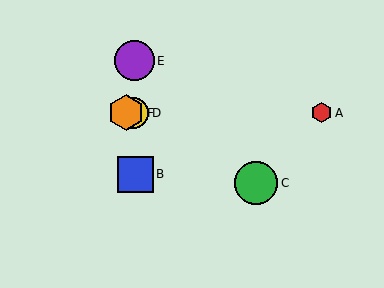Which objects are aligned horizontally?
Objects A, D, F are aligned horizontally.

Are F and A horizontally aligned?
Yes, both are at y≈113.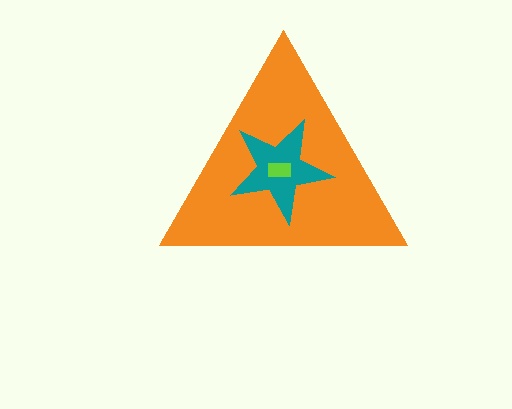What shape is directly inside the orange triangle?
The teal star.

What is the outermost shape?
The orange triangle.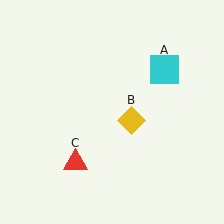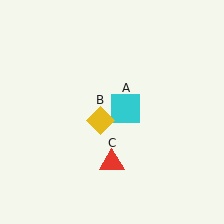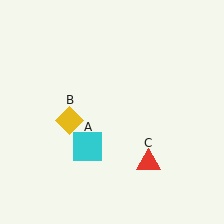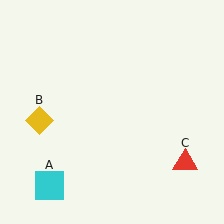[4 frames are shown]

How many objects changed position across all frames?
3 objects changed position: cyan square (object A), yellow diamond (object B), red triangle (object C).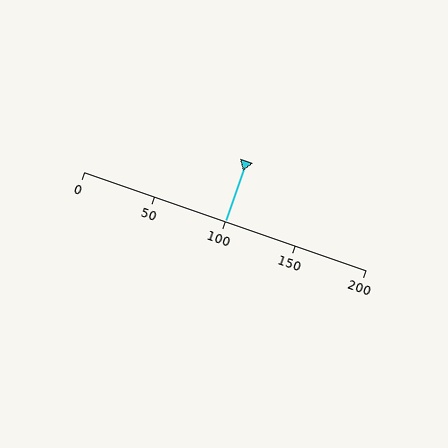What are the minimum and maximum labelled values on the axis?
The axis runs from 0 to 200.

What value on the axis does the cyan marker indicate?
The marker indicates approximately 100.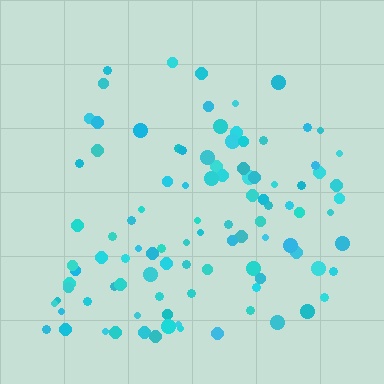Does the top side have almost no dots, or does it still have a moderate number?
Still a moderate number, just noticeably fewer than the bottom.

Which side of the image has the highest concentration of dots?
The bottom.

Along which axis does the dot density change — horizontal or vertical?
Vertical.